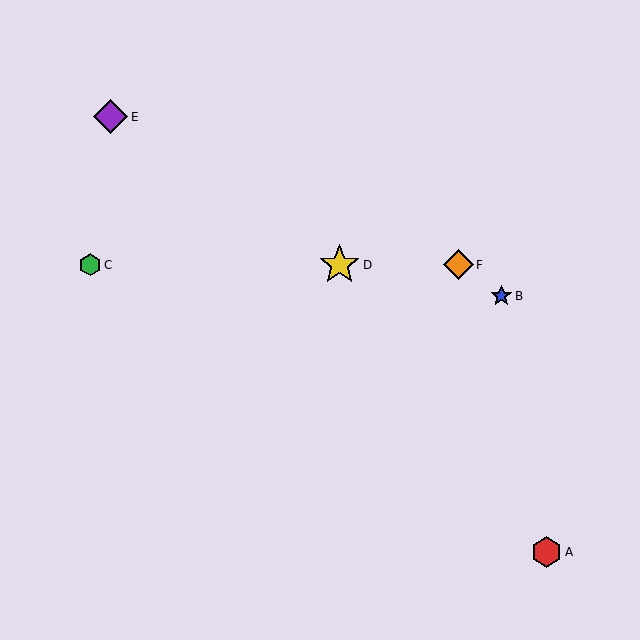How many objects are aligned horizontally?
3 objects (C, D, F) are aligned horizontally.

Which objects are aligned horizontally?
Objects C, D, F are aligned horizontally.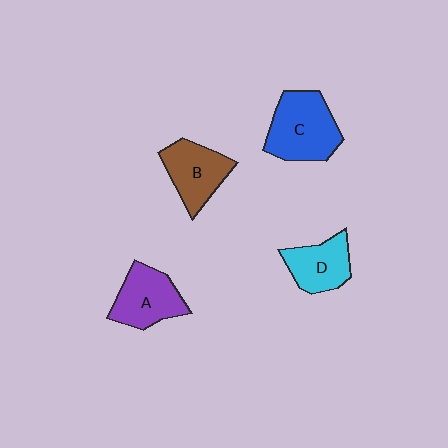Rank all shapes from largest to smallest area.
From largest to smallest: C (blue), A (purple), B (brown), D (cyan).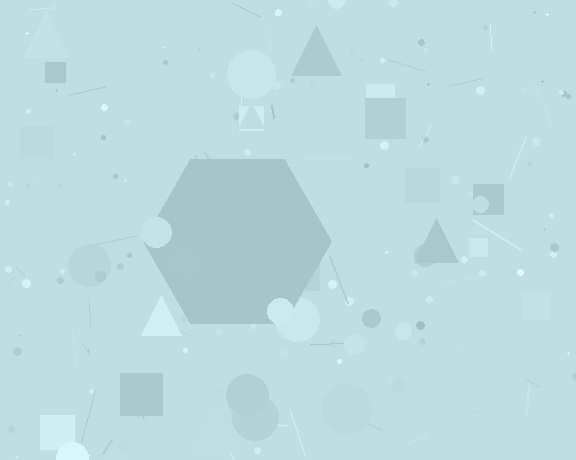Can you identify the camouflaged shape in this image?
The camouflaged shape is a hexagon.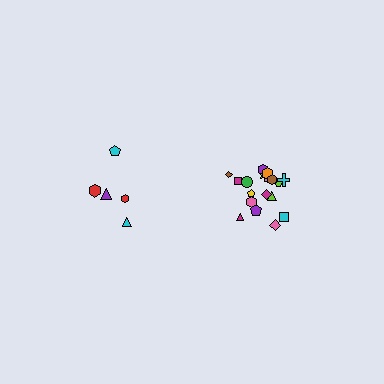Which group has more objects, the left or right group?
The right group.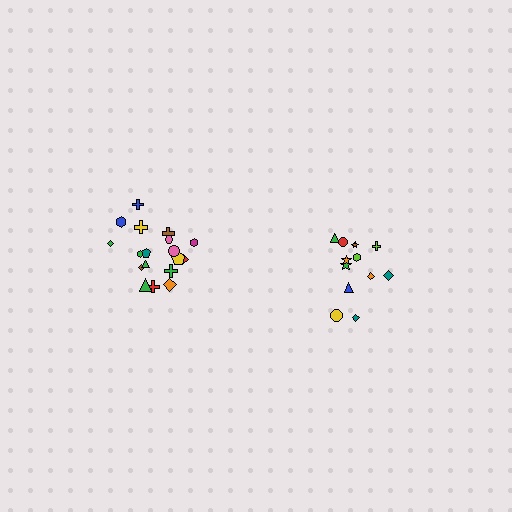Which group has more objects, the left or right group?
The left group.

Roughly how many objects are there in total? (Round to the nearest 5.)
Roughly 30 objects in total.